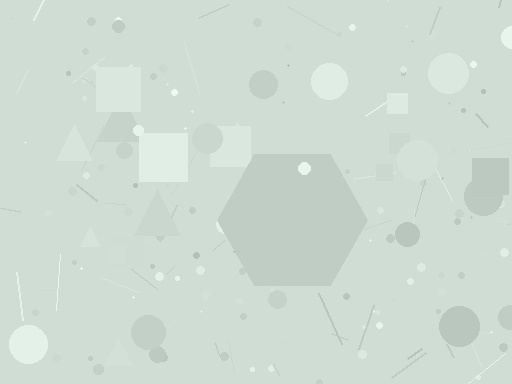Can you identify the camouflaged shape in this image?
The camouflaged shape is a hexagon.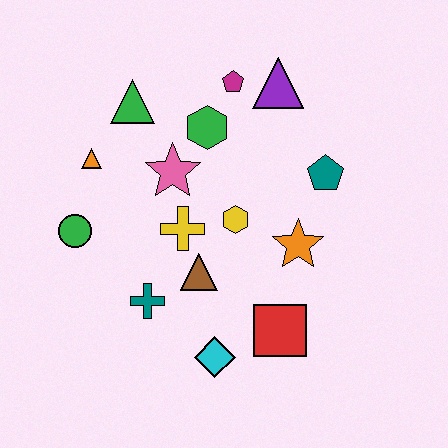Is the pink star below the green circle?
No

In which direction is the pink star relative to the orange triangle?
The pink star is to the right of the orange triangle.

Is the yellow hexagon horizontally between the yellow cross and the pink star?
No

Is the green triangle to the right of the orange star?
No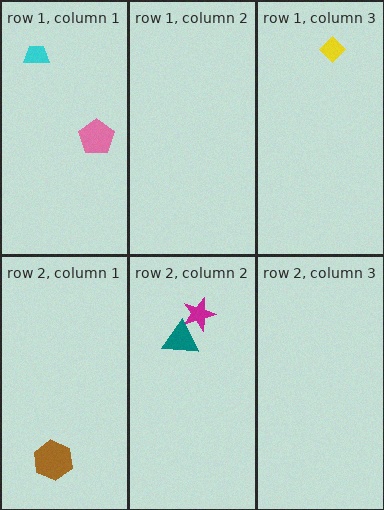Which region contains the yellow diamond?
The row 1, column 3 region.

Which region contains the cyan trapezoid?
The row 1, column 1 region.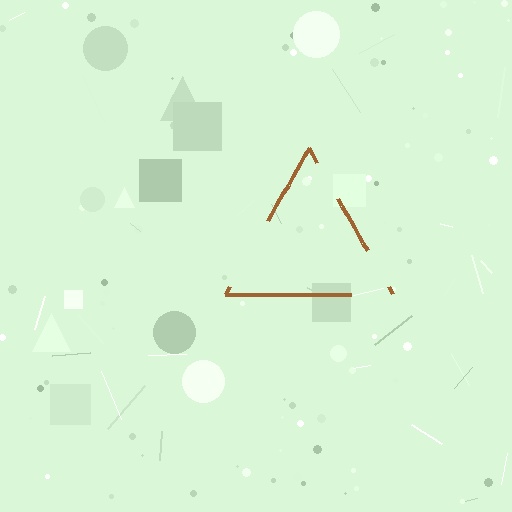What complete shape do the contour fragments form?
The contour fragments form a triangle.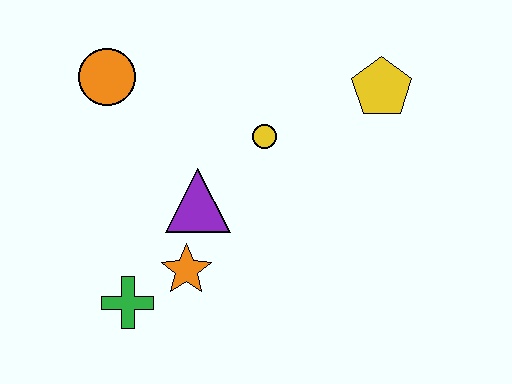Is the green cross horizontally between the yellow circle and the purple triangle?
No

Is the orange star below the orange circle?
Yes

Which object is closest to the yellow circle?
The purple triangle is closest to the yellow circle.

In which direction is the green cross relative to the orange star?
The green cross is to the left of the orange star.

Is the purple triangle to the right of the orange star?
Yes